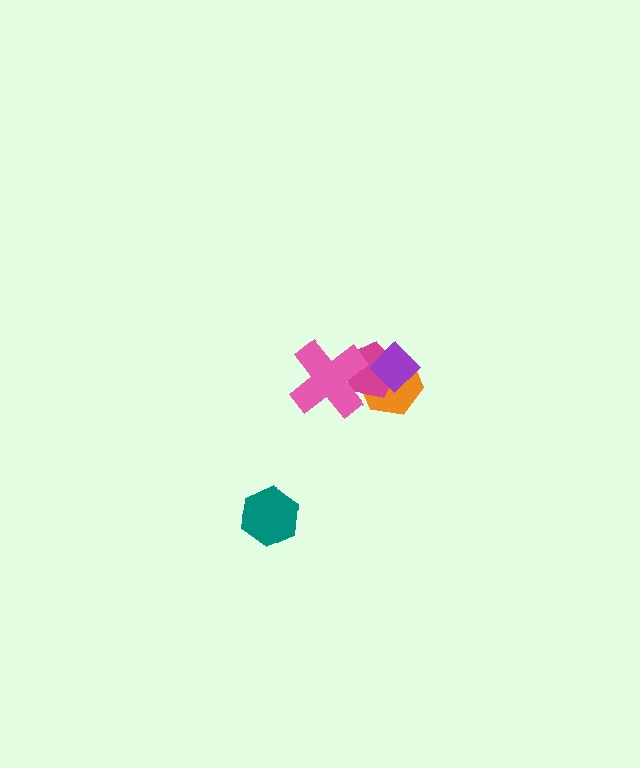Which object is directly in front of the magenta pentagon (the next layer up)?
The purple diamond is directly in front of the magenta pentagon.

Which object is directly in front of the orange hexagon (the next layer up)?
The magenta pentagon is directly in front of the orange hexagon.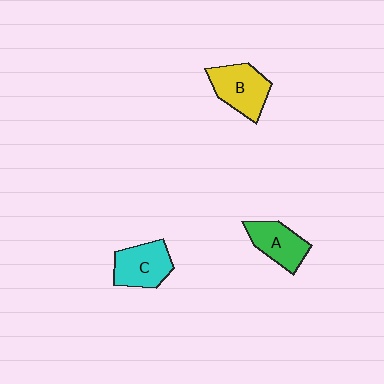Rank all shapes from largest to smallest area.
From largest to smallest: B (yellow), C (cyan), A (green).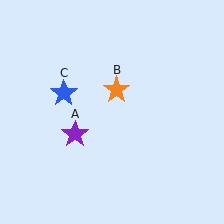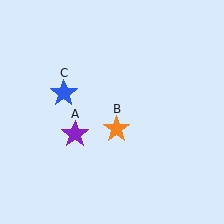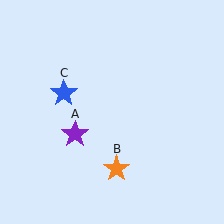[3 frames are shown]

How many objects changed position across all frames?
1 object changed position: orange star (object B).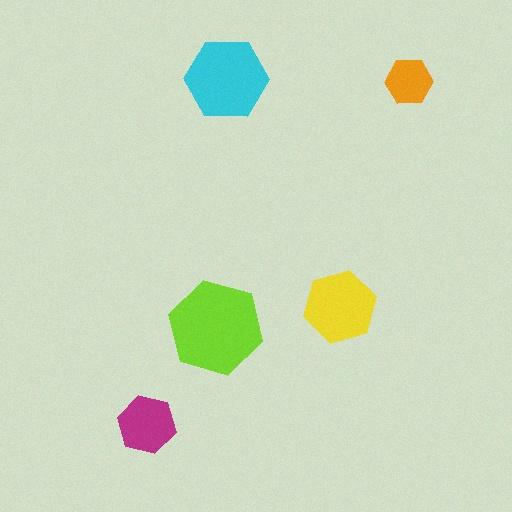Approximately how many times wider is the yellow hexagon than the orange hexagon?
About 1.5 times wider.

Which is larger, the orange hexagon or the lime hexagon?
The lime one.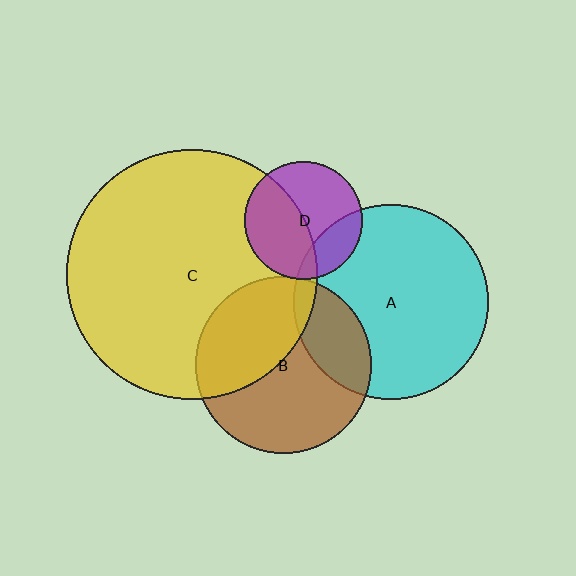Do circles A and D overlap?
Yes.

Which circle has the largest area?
Circle C (yellow).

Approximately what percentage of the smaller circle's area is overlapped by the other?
Approximately 20%.